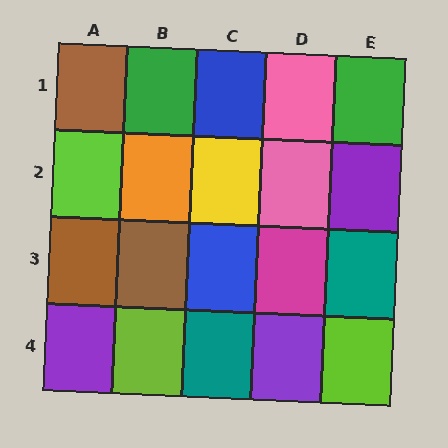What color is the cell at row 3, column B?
Brown.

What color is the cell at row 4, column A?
Purple.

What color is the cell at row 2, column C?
Yellow.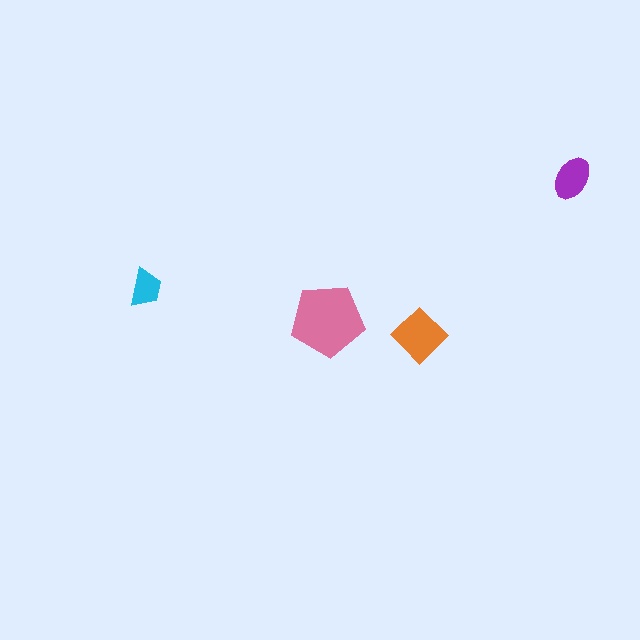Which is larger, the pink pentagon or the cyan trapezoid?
The pink pentagon.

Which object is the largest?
The pink pentagon.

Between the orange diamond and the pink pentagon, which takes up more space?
The pink pentagon.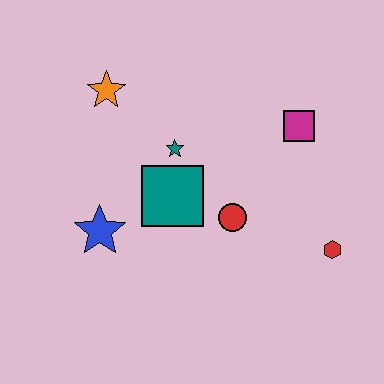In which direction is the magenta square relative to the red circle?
The magenta square is above the red circle.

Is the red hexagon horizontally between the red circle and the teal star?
No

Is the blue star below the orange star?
Yes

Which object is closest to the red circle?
The teal square is closest to the red circle.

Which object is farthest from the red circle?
The orange star is farthest from the red circle.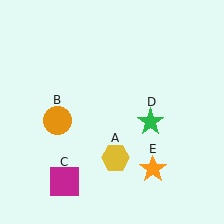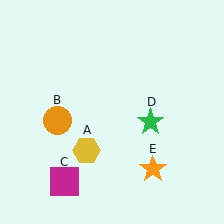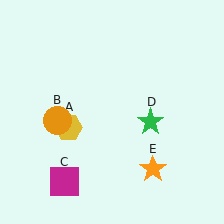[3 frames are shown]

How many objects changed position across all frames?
1 object changed position: yellow hexagon (object A).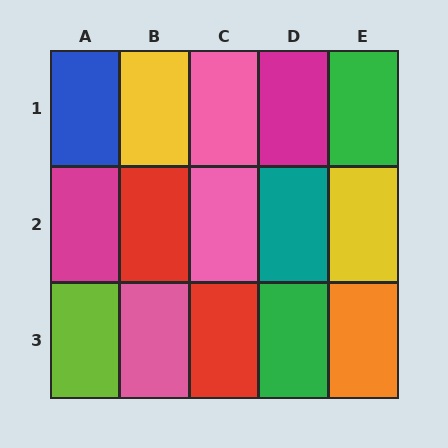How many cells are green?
2 cells are green.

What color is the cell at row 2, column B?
Red.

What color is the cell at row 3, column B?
Pink.